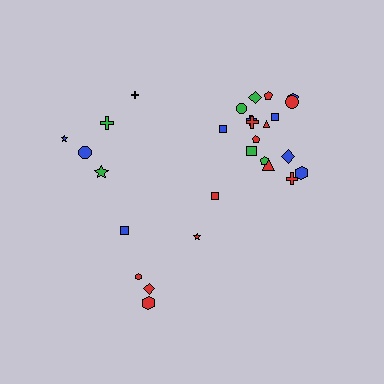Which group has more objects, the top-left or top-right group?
The top-right group.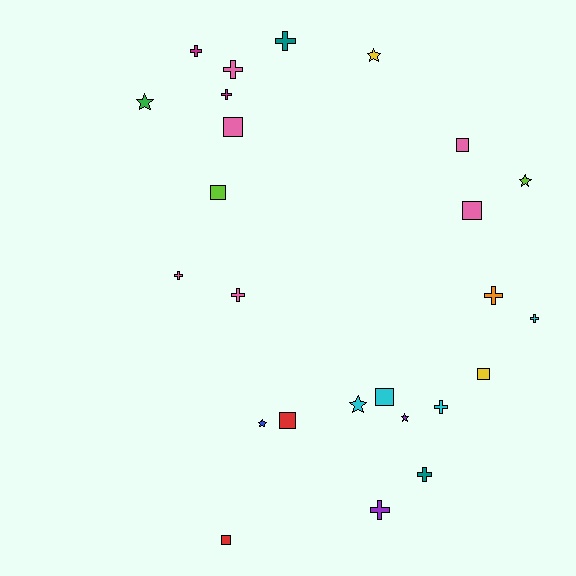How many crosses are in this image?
There are 11 crosses.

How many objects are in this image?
There are 25 objects.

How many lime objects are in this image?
There are 2 lime objects.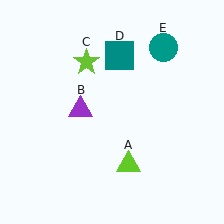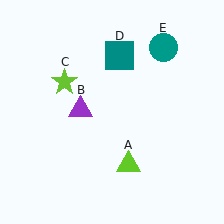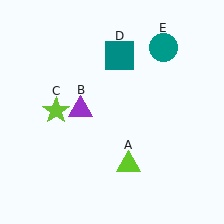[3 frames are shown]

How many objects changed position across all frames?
1 object changed position: lime star (object C).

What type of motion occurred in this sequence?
The lime star (object C) rotated counterclockwise around the center of the scene.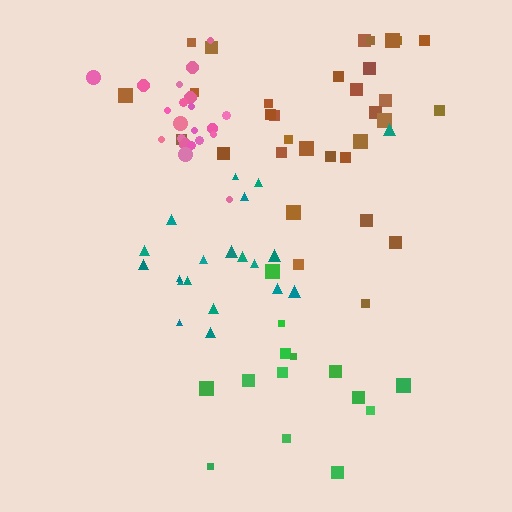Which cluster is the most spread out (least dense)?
Green.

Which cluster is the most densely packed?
Pink.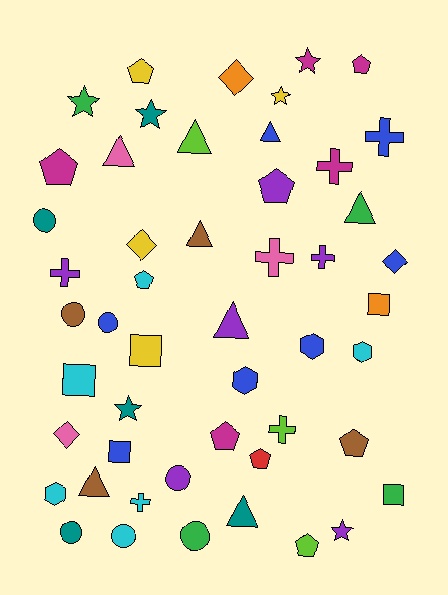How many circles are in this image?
There are 7 circles.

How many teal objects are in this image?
There are 5 teal objects.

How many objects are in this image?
There are 50 objects.